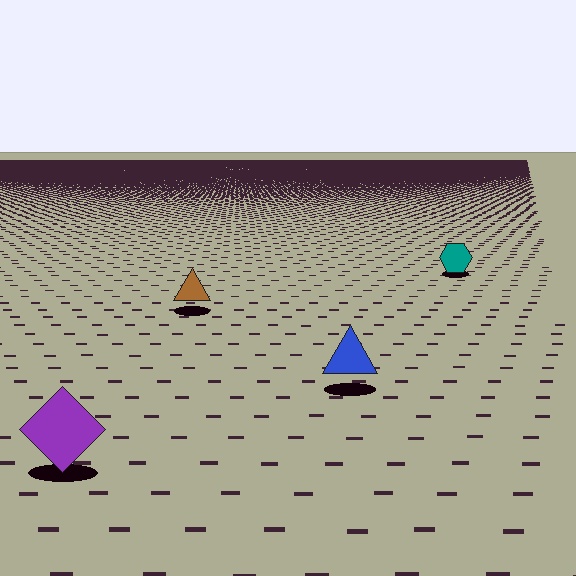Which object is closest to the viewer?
The purple diamond is closest. The texture marks near it are larger and more spread out.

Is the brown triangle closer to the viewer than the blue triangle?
No. The blue triangle is closer — you can tell from the texture gradient: the ground texture is coarser near it.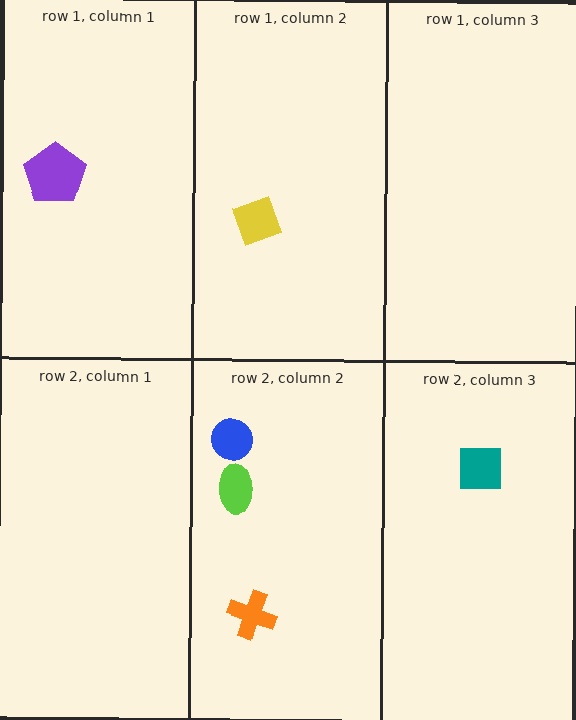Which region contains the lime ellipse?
The row 2, column 2 region.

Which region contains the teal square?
The row 2, column 3 region.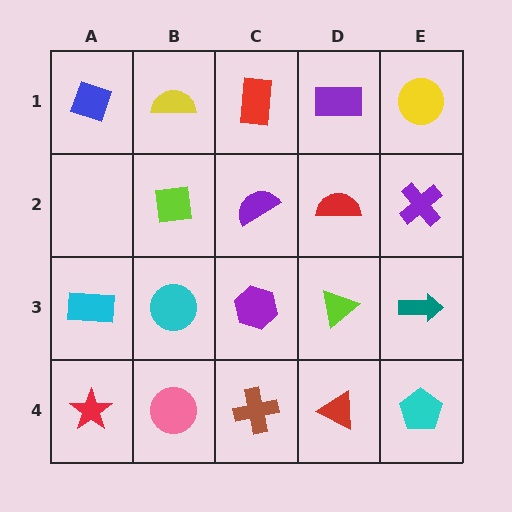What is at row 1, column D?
A purple rectangle.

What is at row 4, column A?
A red star.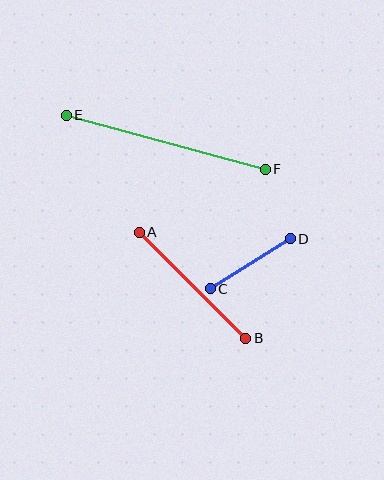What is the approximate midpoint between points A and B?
The midpoint is at approximately (193, 285) pixels.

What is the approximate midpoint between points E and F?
The midpoint is at approximately (166, 142) pixels.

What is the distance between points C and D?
The distance is approximately 94 pixels.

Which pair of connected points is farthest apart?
Points E and F are farthest apart.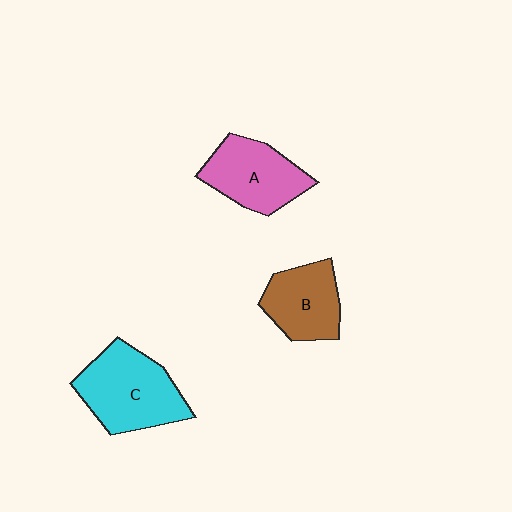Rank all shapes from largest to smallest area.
From largest to smallest: C (cyan), A (pink), B (brown).